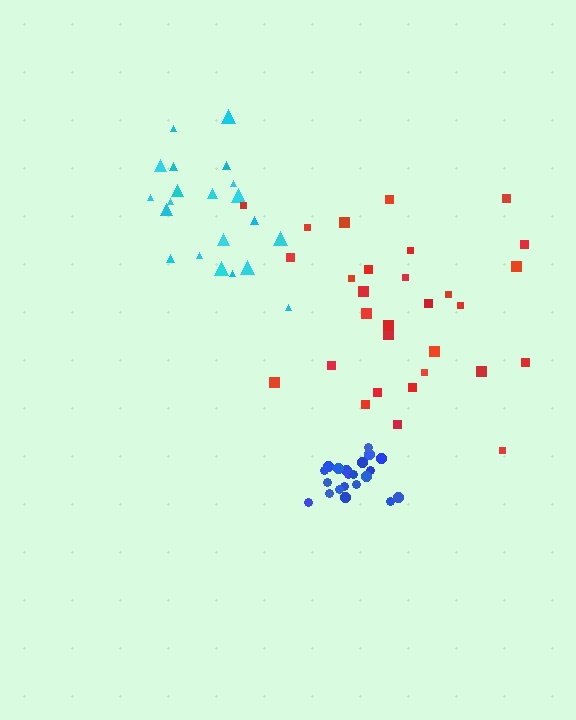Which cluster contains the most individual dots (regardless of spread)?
Red (30).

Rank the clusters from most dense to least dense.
blue, cyan, red.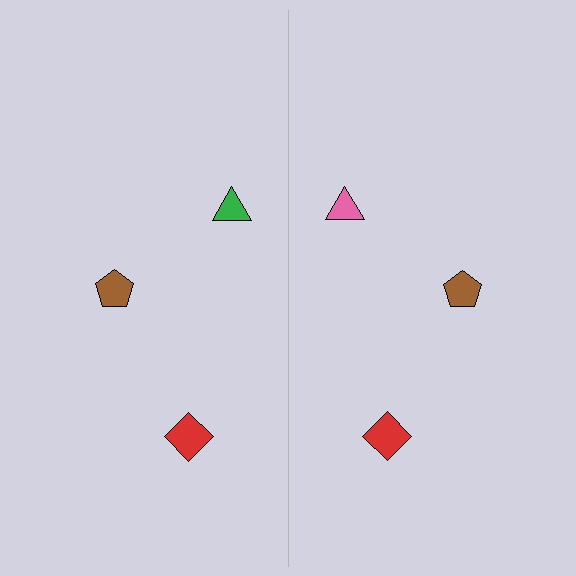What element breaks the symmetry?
The pink triangle on the right side breaks the symmetry — its mirror counterpart is green.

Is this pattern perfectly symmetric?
No, the pattern is not perfectly symmetric. The pink triangle on the right side breaks the symmetry — its mirror counterpart is green.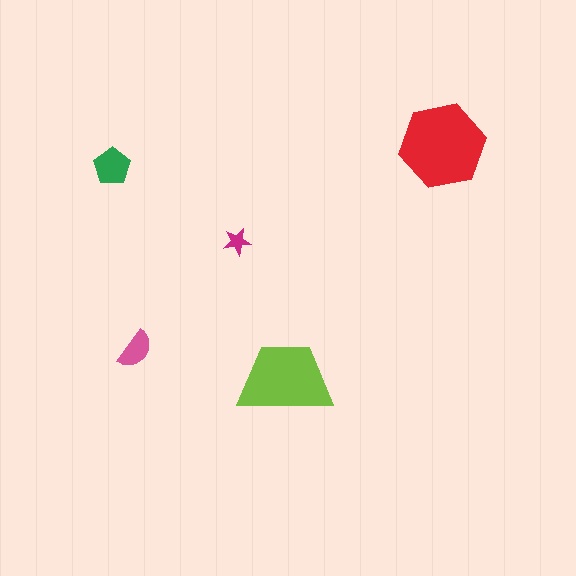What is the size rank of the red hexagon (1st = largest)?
1st.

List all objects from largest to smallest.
The red hexagon, the lime trapezoid, the green pentagon, the pink semicircle, the magenta star.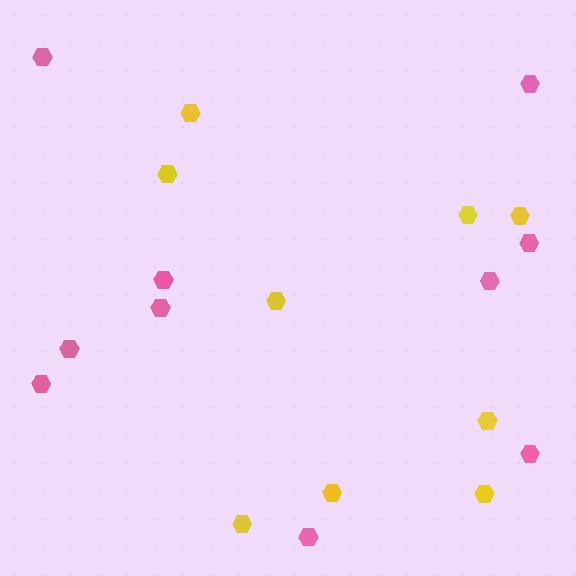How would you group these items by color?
There are 2 groups: one group of pink hexagons (10) and one group of yellow hexagons (9).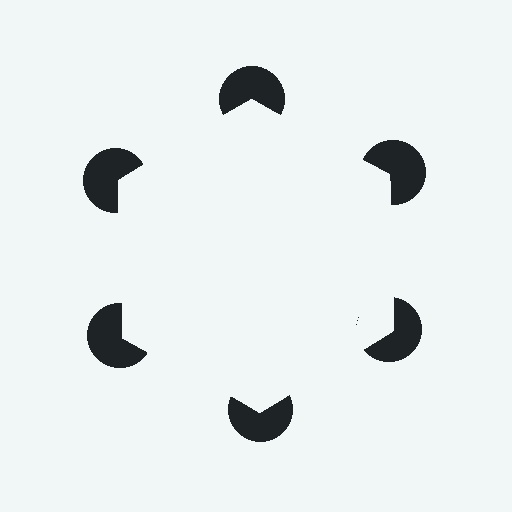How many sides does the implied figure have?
6 sides.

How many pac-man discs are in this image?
There are 6 — one at each vertex of the illusory hexagon.